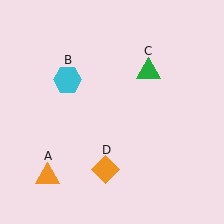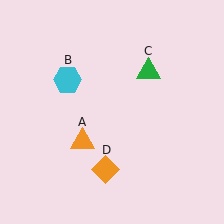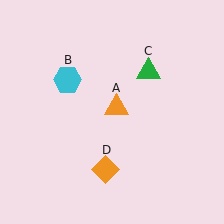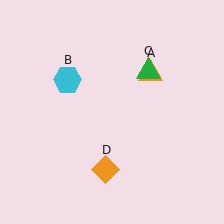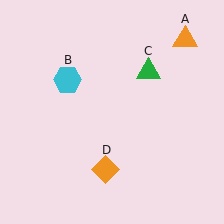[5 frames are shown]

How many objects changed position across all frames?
1 object changed position: orange triangle (object A).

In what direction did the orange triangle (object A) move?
The orange triangle (object A) moved up and to the right.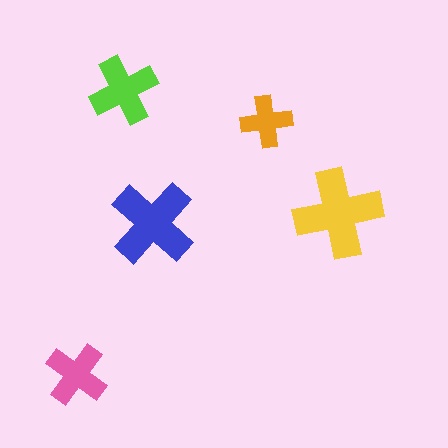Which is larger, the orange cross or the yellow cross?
The yellow one.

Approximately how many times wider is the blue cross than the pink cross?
About 1.5 times wider.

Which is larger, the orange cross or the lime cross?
The lime one.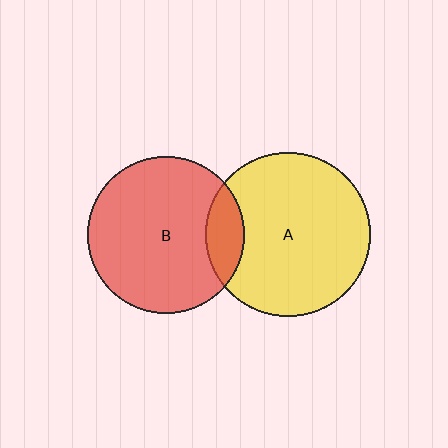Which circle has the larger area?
Circle A (yellow).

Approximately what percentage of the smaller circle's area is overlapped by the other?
Approximately 15%.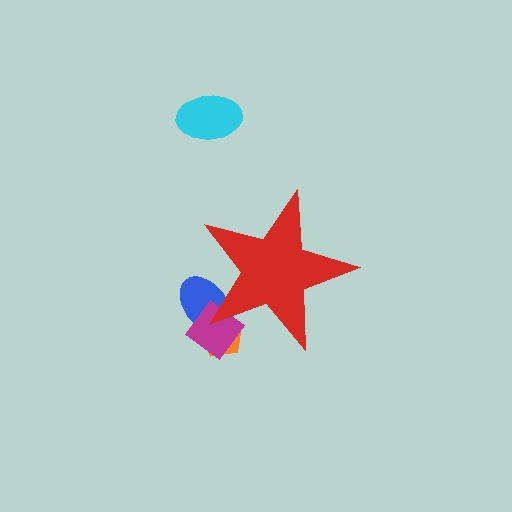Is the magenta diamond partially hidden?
Yes, the magenta diamond is partially hidden behind the red star.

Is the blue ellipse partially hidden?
Yes, the blue ellipse is partially hidden behind the red star.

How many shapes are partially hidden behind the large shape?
3 shapes are partially hidden.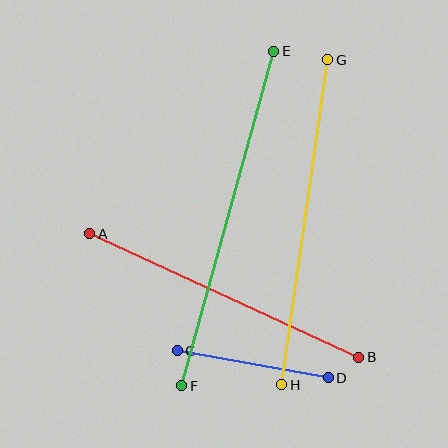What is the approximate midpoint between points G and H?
The midpoint is at approximately (305, 222) pixels.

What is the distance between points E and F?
The distance is approximately 347 pixels.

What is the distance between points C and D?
The distance is approximately 153 pixels.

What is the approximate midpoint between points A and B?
The midpoint is at approximately (224, 295) pixels.